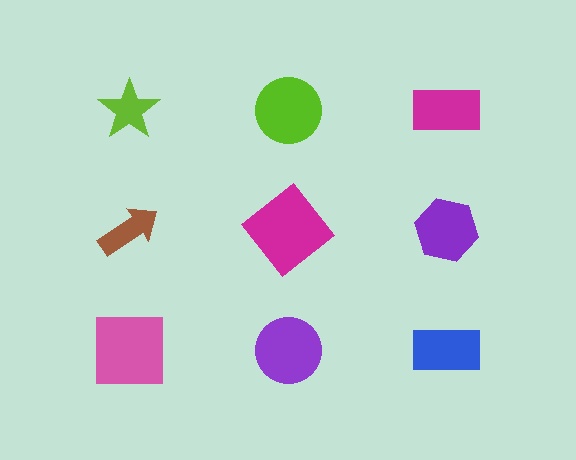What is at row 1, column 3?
A magenta rectangle.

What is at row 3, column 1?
A pink square.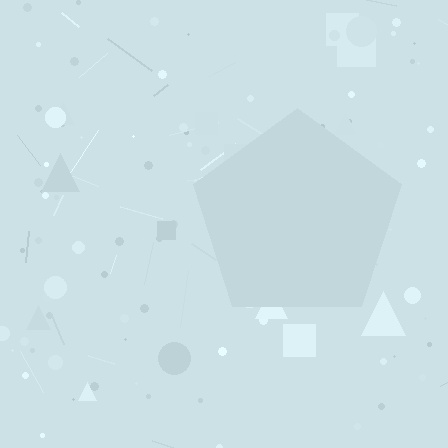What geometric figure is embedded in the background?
A pentagon is embedded in the background.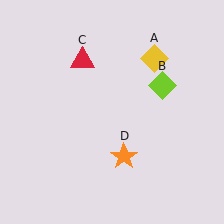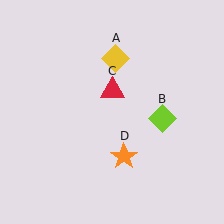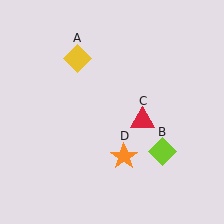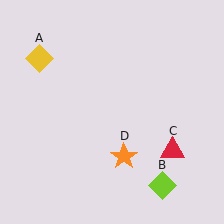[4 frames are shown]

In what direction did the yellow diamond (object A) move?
The yellow diamond (object A) moved left.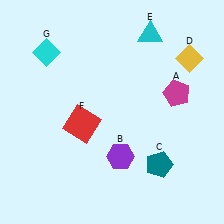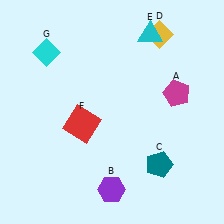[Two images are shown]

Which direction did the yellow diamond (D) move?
The yellow diamond (D) moved left.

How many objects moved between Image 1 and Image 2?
2 objects moved between the two images.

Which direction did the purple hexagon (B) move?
The purple hexagon (B) moved down.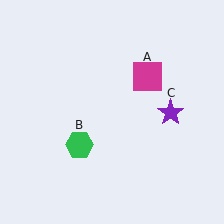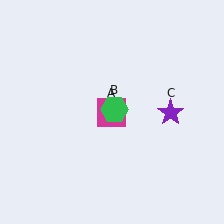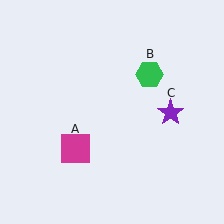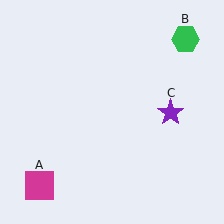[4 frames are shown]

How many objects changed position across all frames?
2 objects changed position: magenta square (object A), green hexagon (object B).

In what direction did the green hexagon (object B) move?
The green hexagon (object B) moved up and to the right.